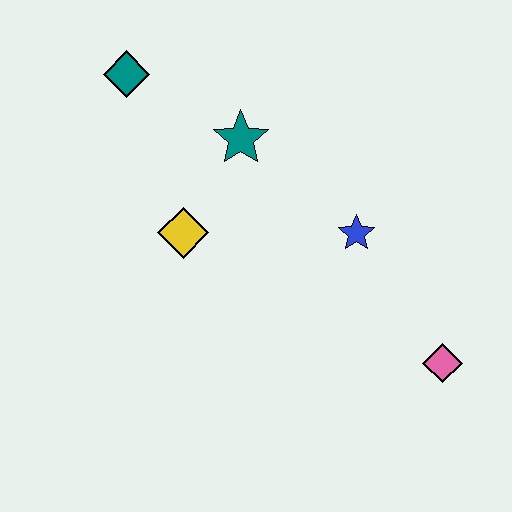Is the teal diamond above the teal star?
Yes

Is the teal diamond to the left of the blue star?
Yes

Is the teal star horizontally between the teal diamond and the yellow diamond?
No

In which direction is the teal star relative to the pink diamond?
The teal star is above the pink diamond.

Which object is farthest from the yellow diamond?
The pink diamond is farthest from the yellow diamond.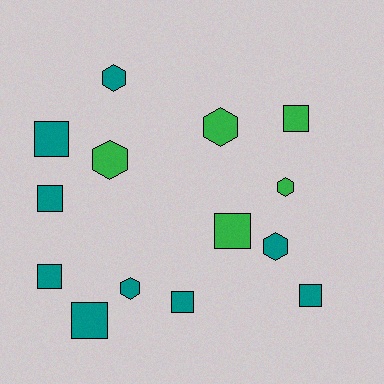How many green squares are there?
There are 2 green squares.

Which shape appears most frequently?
Square, with 8 objects.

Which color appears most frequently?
Teal, with 9 objects.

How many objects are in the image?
There are 14 objects.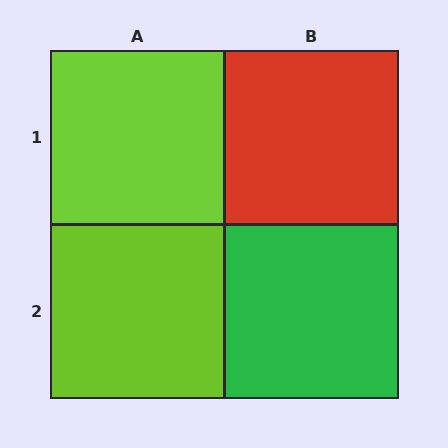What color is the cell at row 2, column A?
Lime.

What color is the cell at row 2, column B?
Green.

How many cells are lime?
2 cells are lime.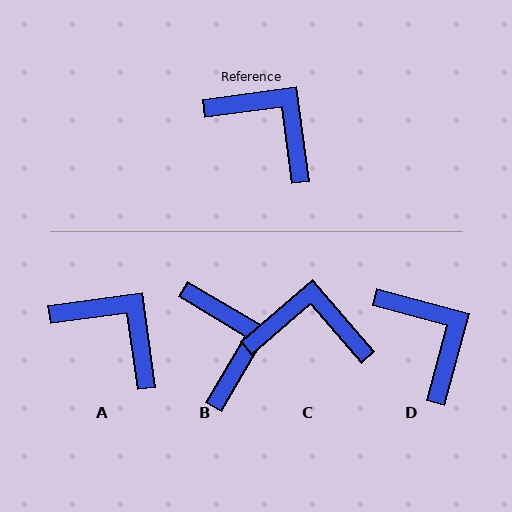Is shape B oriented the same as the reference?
No, it is off by about 38 degrees.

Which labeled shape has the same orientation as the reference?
A.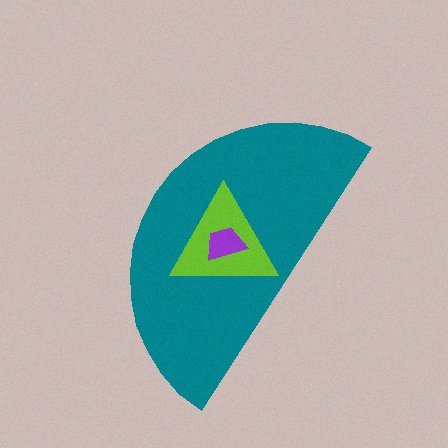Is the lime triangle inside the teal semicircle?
Yes.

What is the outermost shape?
The teal semicircle.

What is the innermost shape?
The purple trapezoid.